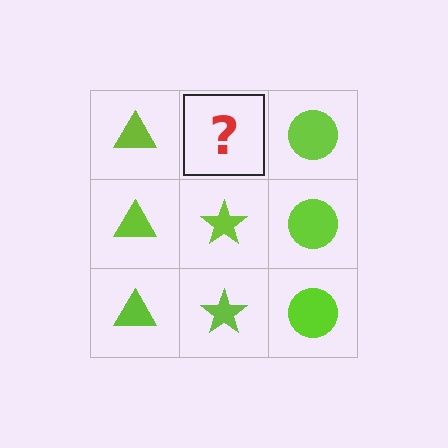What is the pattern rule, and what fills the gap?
The rule is that each column has a consistent shape. The gap should be filled with a lime star.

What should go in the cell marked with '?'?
The missing cell should contain a lime star.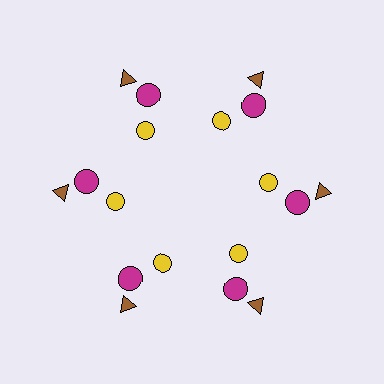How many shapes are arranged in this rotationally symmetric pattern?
There are 18 shapes, arranged in 6 groups of 3.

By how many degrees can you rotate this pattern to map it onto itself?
The pattern maps onto itself every 60 degrees of rotation.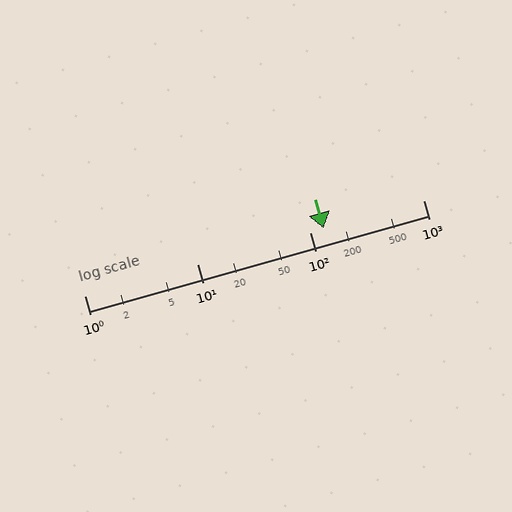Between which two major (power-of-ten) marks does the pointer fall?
The pointer is between 100 and 1000.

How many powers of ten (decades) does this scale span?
The scale spans 3 decades, from 1 to 1000.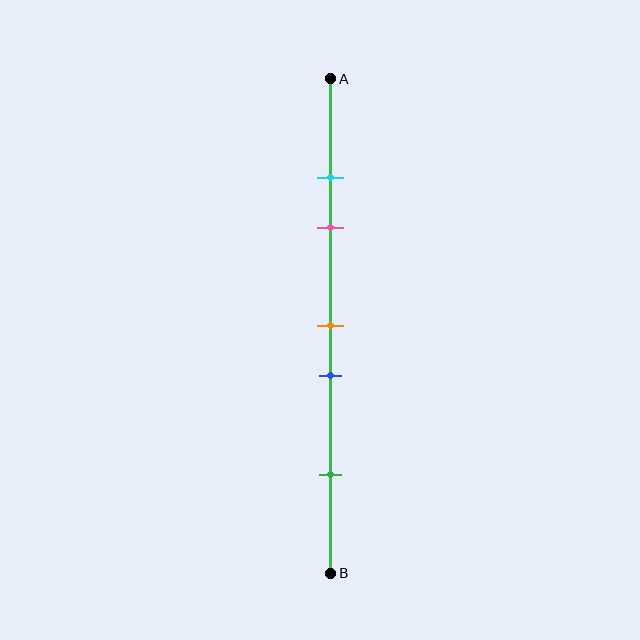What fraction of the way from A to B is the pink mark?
The pink mark is approximately 30% (0.3) of the way from A to B.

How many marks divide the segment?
There are 5 marks dividing the segment.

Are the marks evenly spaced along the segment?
No, the marks are not evenly spaced.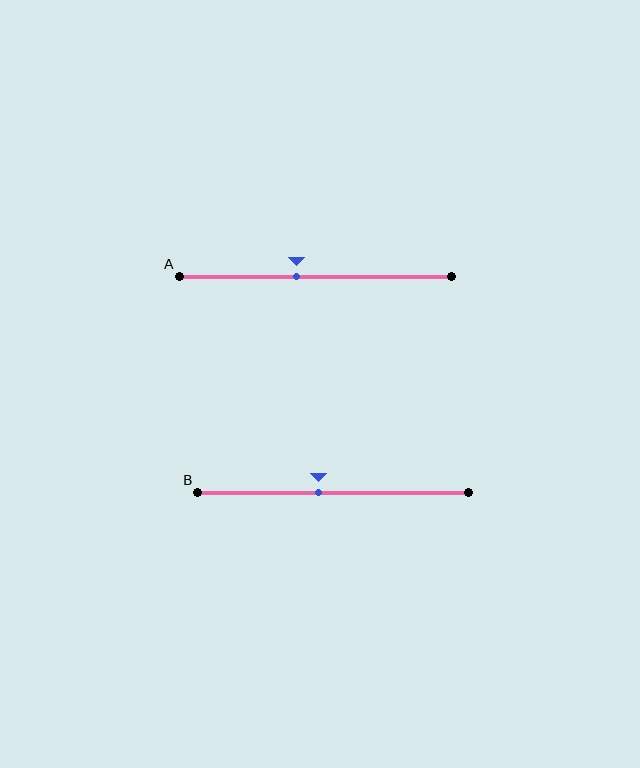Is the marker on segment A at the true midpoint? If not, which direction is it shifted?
No, the marker on segment A is shifted to the left by about 7% of the segment length.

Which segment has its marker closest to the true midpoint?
Segment B has its marker closest to the true midpoint.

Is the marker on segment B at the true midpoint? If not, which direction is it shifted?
No, the marker on segment B is shifted to the left by about 5% of the segment length.